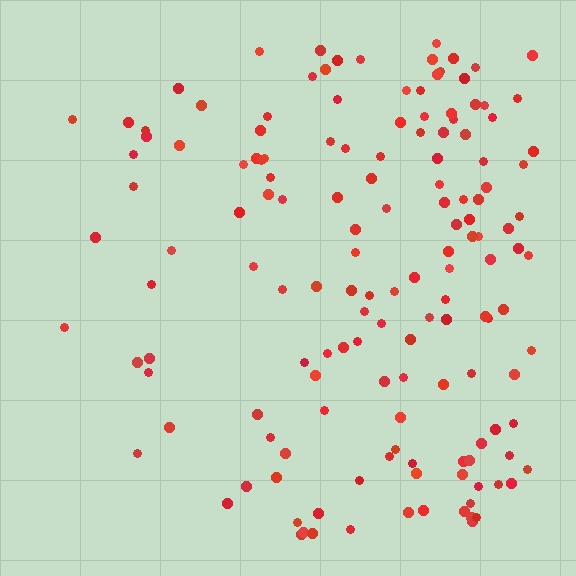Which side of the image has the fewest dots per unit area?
The left.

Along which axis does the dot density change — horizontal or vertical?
Horizontal.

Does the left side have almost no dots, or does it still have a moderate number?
Still a moderate number, just noticeably fewer than the right.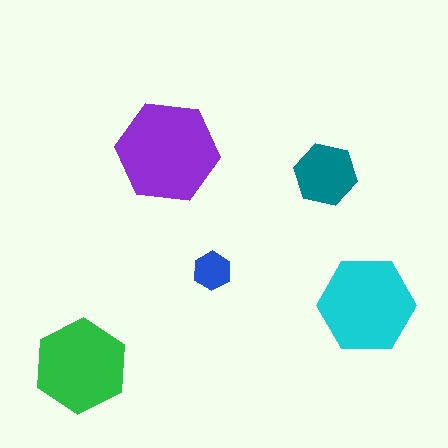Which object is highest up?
The purple hexagon is topmost.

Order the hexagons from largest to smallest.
the purple one, the cyan one, the green one, the teal one, the blue one.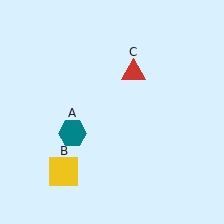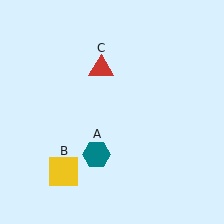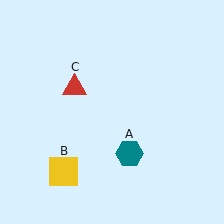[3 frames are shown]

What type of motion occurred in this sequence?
The teal hexagon (object A), red triangle (object C) rotated counterclockwise around the center of the scene.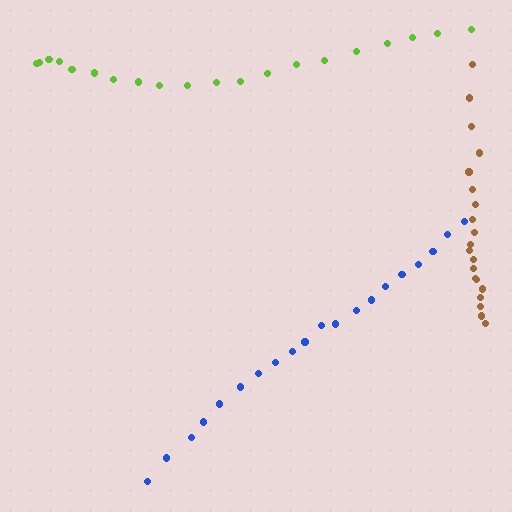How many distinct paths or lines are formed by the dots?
There are 3 distinct paths.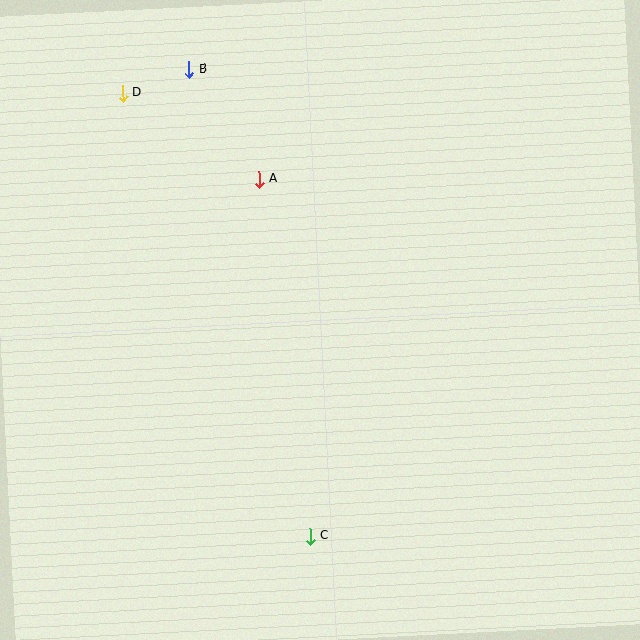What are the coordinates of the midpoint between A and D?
The midpoint between A and D is at (191, 136).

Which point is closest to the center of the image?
Point A at (259, 179) is closest to the center.